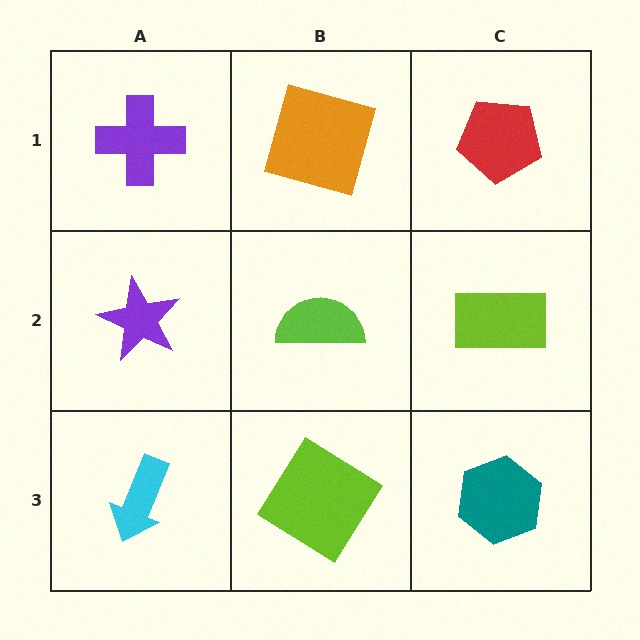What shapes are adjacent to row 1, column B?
A lime semicircle (row 2, column B), a purple cross (row 1, column A), a red pentagon (row 1, column C).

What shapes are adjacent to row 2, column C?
A red pentagon (row 1, column C), a teal hexagon (row 3, column C), a lime semicircle (row 2, column B).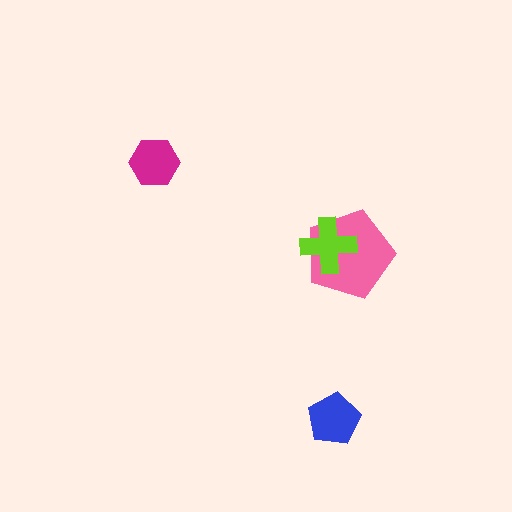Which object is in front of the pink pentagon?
The lime cross is in front of the pink pentagon.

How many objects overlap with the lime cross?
1 object overlaps with the lime cross.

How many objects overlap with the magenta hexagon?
0 objects overlap with the magenta hexagon.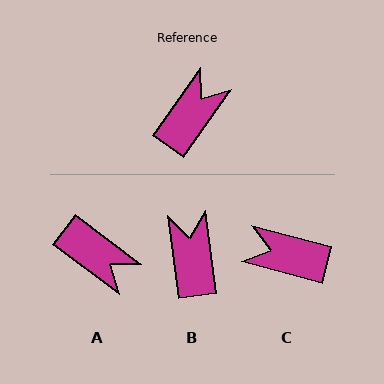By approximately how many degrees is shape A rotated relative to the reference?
Approximately 91 degrees clockwise.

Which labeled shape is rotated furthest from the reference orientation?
C, about 111 degrees away.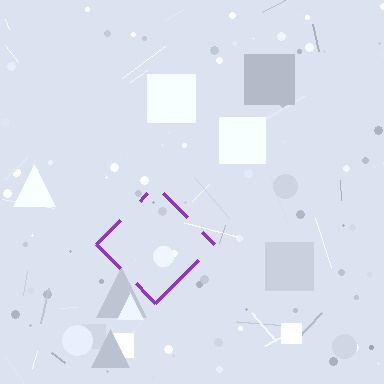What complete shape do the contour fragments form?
The contour fragments form a diamond.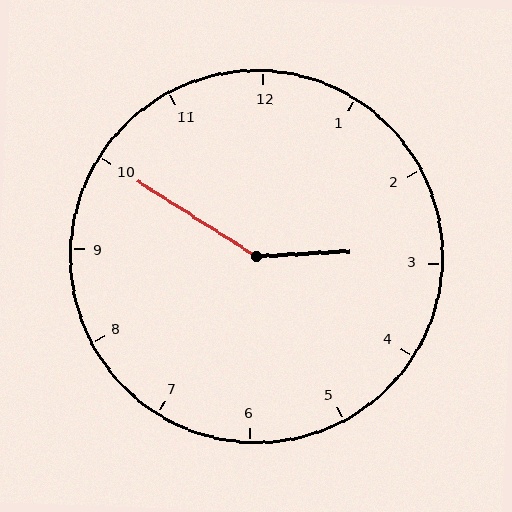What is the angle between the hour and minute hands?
Approximately 145 degrees.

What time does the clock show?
2:50.